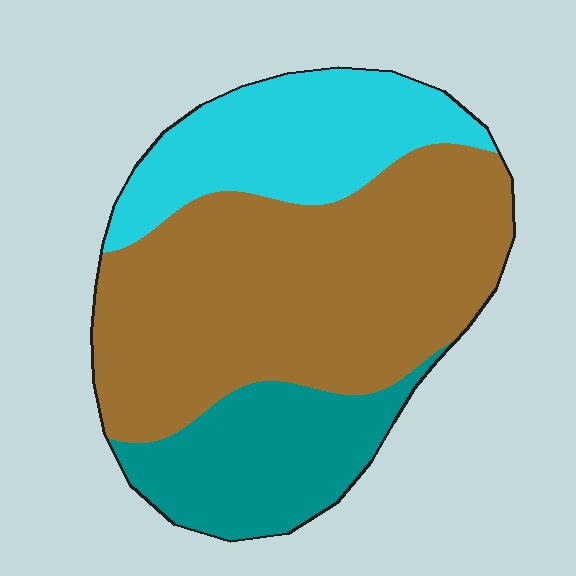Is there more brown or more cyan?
Brown.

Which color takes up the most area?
Brown, at roughly 55%.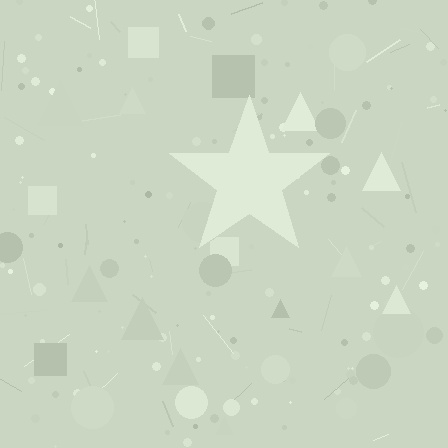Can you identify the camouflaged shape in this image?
The camouflaged shape is a star.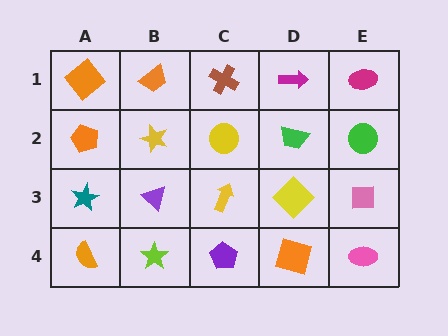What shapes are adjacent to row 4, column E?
A pink square (row 3, column E), an orange square (row 4, column D).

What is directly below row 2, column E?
A pink square.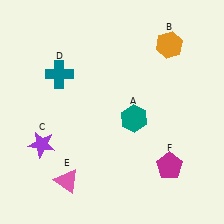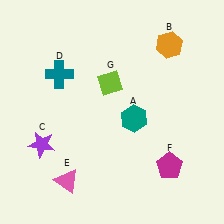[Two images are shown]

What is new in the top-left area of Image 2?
A lime diamond (G) was added in the top-left area of Image 2.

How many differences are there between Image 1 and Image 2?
There is 1 difference between the two images.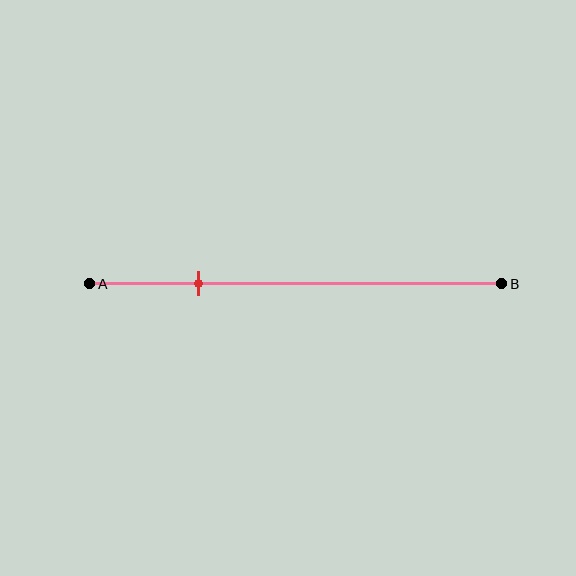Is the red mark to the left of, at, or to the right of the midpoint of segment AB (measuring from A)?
The red mark is to the left of the midpoint of segment AB.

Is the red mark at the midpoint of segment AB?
No, the mark is at about 25% from A, not at the 50% midpoint.